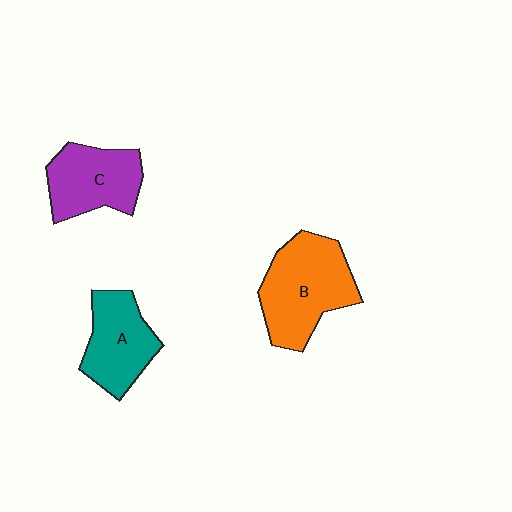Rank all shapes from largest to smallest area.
From largest to smallest: B (orange), C (purple), A (teal).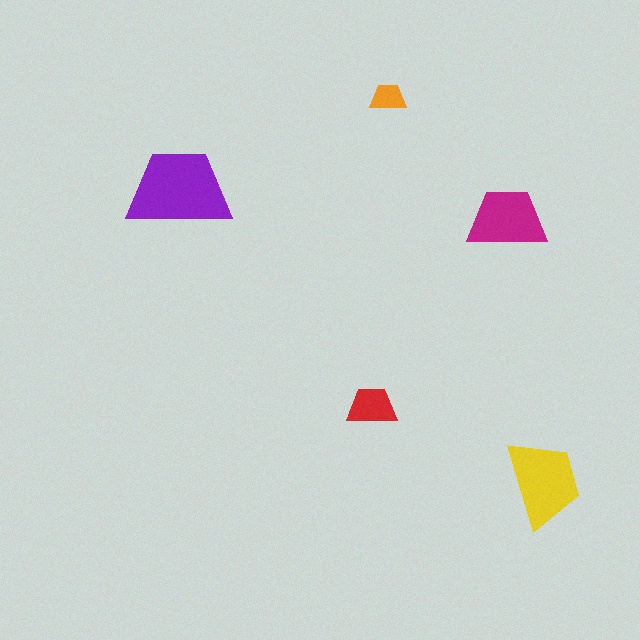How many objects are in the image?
There are 5 objects in the image.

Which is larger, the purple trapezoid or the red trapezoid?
The purple one.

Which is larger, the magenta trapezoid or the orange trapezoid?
The magenta one.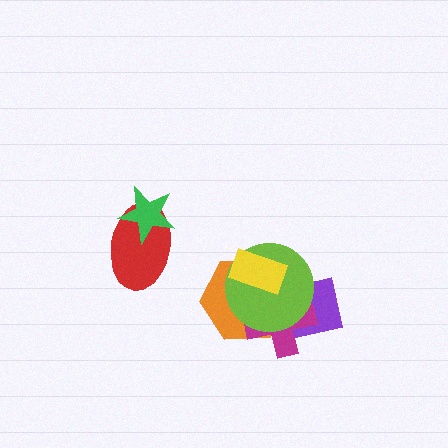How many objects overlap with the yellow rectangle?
3 objects overlap with the yellow rectangle.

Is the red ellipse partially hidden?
Yes, it is partially covered by another shape.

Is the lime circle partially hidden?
Yes, it is partially covered by another shape.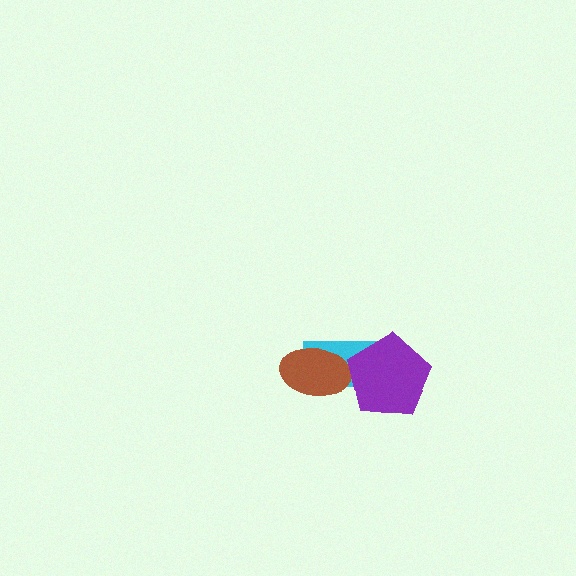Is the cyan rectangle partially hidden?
Yes, it is partially covered by another shape.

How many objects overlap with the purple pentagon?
1 object overlaps with the purple pentagon.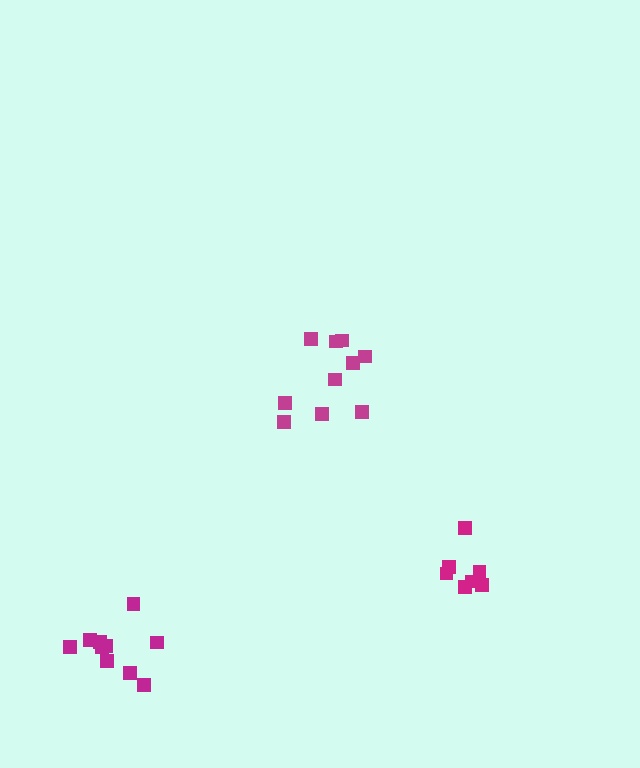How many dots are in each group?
Group 1: 10 dots, Group 2: 7 dots, Group 3: 10 dots (27 total).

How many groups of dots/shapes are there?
There are 3 groups.